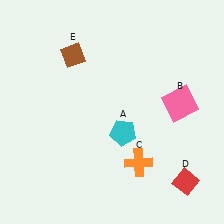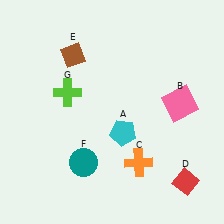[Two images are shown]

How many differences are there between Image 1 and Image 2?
There are 2 differences between the two images.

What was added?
A teal circle (F), a lime cross (G) were added in Image 2.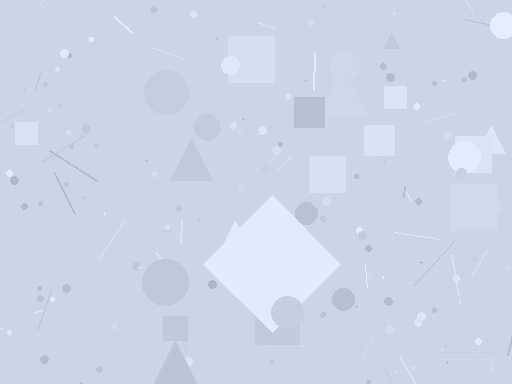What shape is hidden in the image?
A diamond is hidden in the image.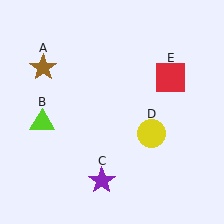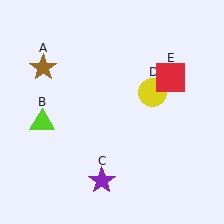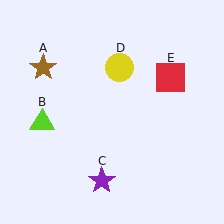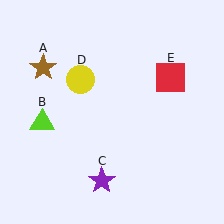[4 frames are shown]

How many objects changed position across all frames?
1 object changed position: yellow circle (object D).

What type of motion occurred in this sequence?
The yellow circle (object D) rotated counterclockwise around the center of the scene.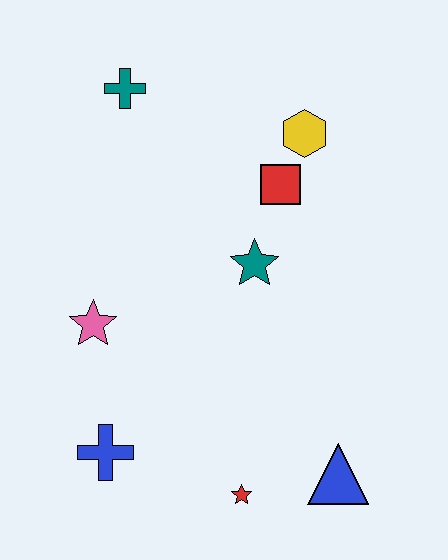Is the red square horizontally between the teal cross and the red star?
No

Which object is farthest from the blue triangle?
The teal cross is farthest from the blue triangle.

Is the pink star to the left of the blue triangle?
Yes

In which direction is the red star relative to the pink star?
The red star is below the pink star.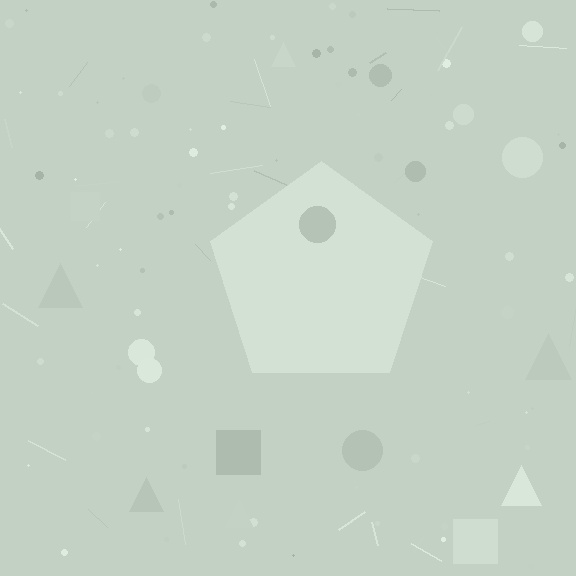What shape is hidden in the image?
A pentagon is hidden in the image.